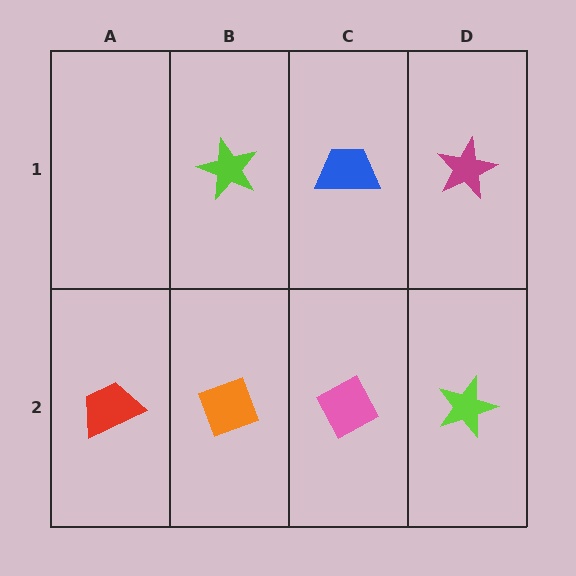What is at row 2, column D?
A lime star.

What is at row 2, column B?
An orange diamond.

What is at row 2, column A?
A red trapezoid.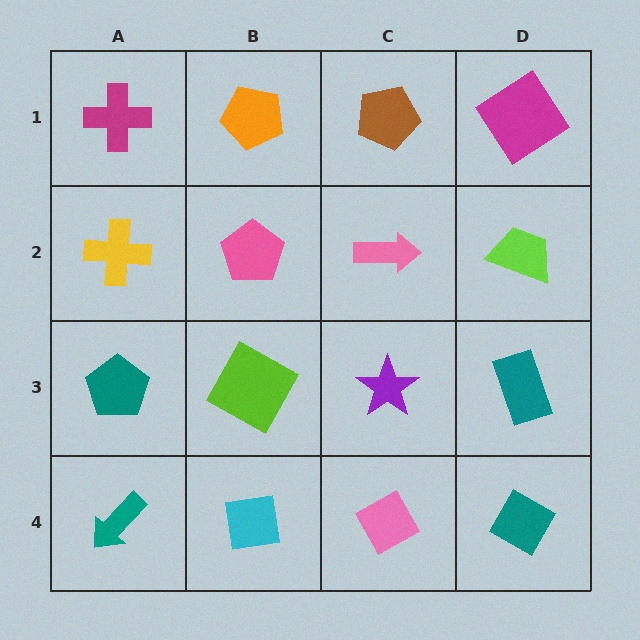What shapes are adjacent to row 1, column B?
A pink pentagon (row 2, column B), a magenta cross (row 1, column A), a brown pentagon (row 1, column C).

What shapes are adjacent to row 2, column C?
A brown pentagon (row 1, column C), a purple star (row 3, column C), a pink pentagon (row 2, column B), a lime trapezoid (row 2, column D).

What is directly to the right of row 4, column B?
A pink diamond.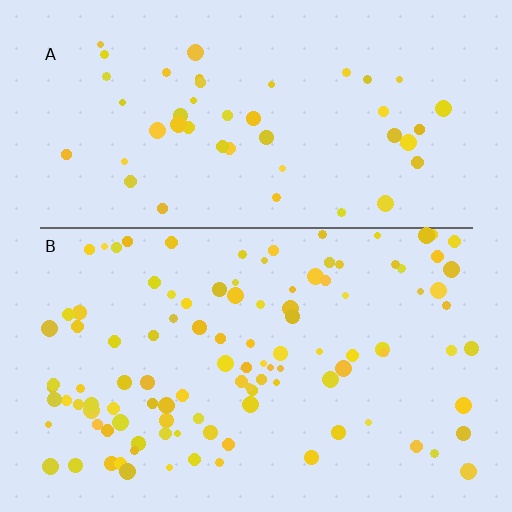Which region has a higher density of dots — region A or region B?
B (the bottom).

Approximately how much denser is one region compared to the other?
Approximately 2.2× — region B over region A.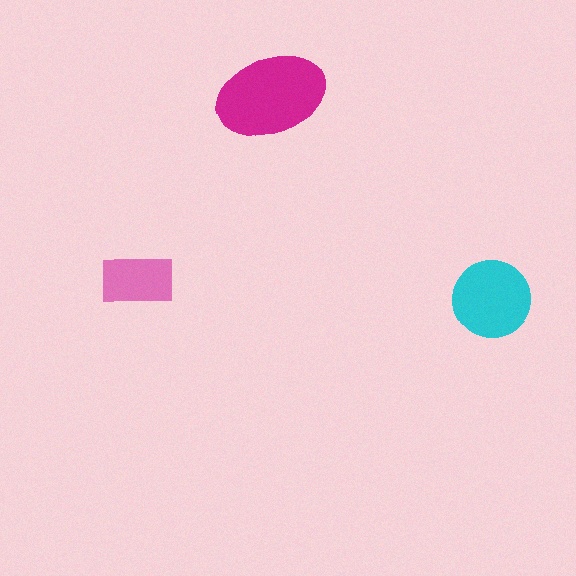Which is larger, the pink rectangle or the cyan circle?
The cyan circle.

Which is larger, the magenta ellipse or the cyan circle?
The magenta ellipse.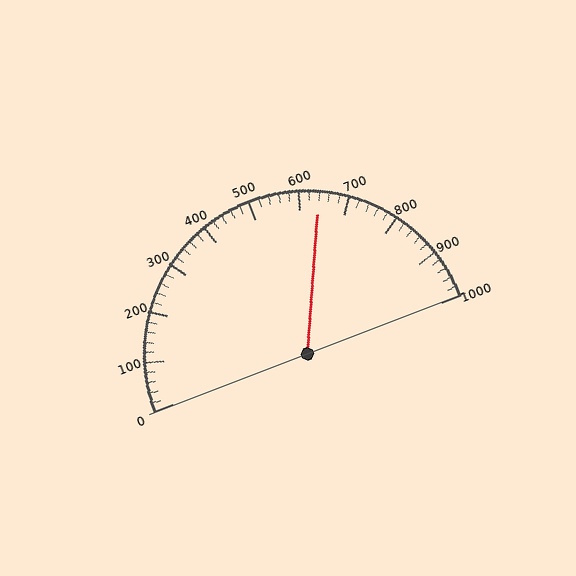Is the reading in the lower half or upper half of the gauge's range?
The reading is in the upper half of the range (0 to 1000).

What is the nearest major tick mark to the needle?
The nearest major tick mark is 600.